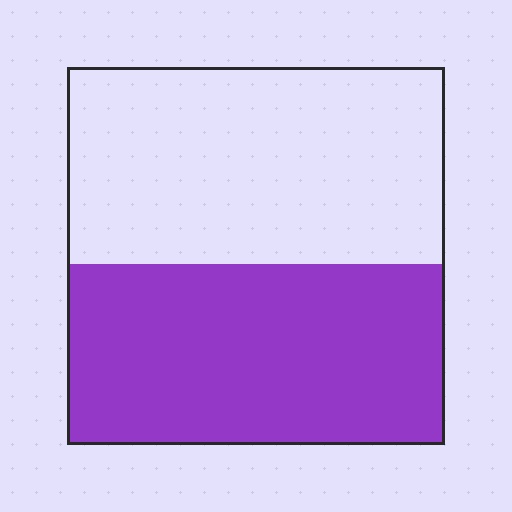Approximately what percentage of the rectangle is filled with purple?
Approximately 50%.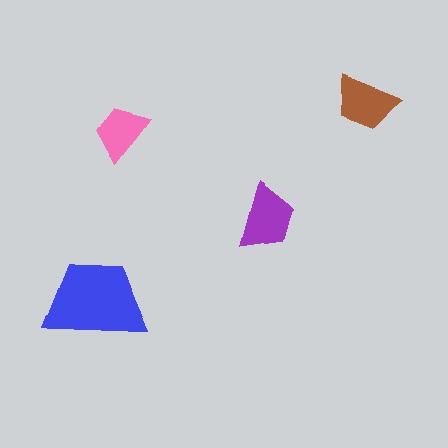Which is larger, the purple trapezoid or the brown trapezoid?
The purple one.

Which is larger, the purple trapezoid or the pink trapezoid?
The purple one.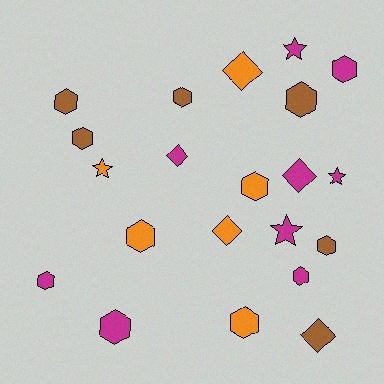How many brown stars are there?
There are no brown stars.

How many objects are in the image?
There are 21 objects.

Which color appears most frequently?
Magenta, with 9 objects.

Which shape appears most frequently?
Hexagon, with 12 objects.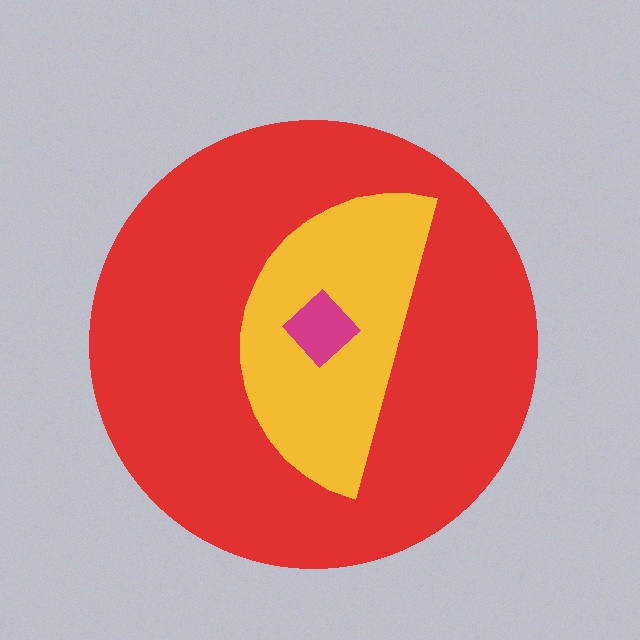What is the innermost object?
The magenta diamond.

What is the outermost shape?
The red circle.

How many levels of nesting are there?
3.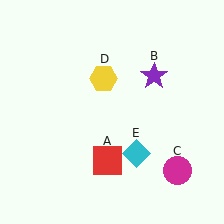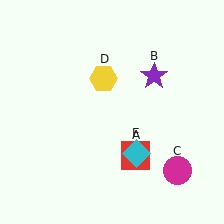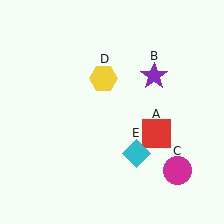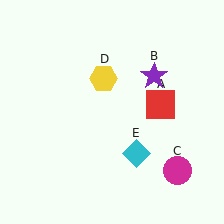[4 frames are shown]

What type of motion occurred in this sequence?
The red square (object A) rotated counterclockwise around the center of the scene.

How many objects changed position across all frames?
1 object changed position: red square (object A).